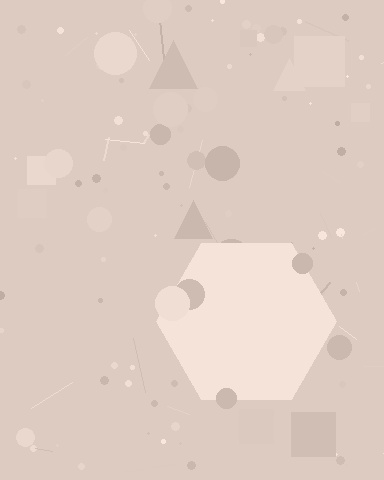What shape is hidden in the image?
A hexagon is hidden in the image.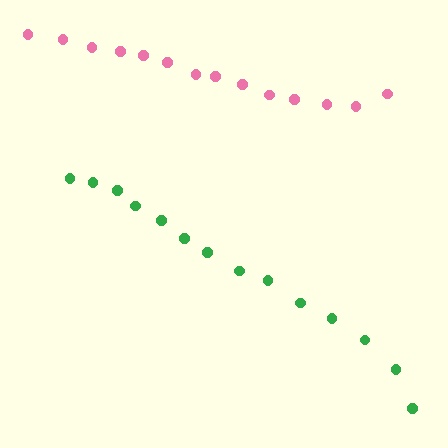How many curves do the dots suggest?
There are 2 distinct paths.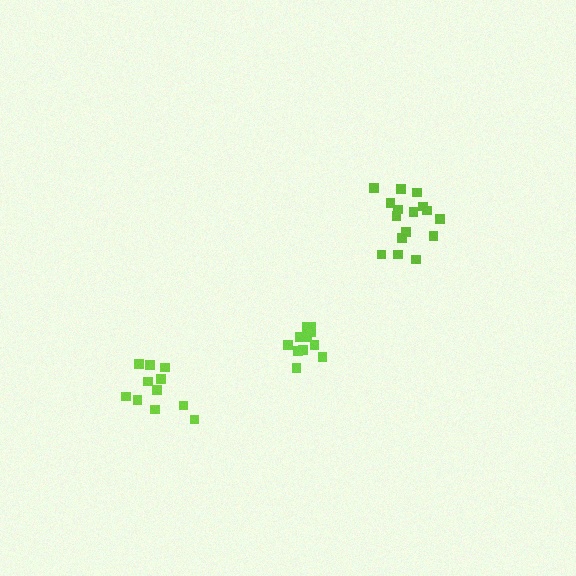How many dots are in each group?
Group 1: 16 dots, Group 2: 13 dots, Group 3: 11 dots (40 total).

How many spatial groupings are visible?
There are 3 spatial groupings.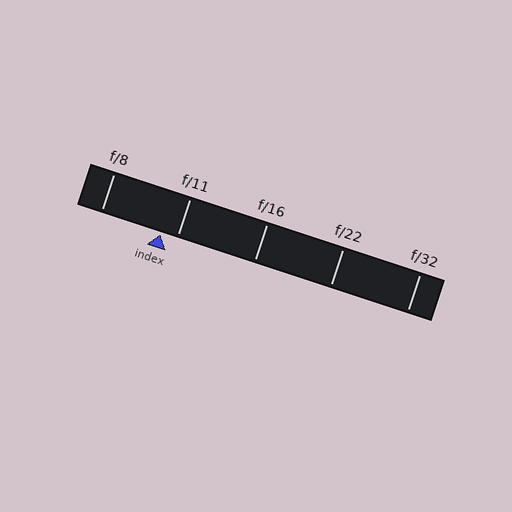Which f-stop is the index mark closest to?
The index mark is closest to f/11.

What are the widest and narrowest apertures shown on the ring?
The widest aperture shown is f/8 and the narrowest is f/32.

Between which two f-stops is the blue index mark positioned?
The index mark is between f/8 and f/11.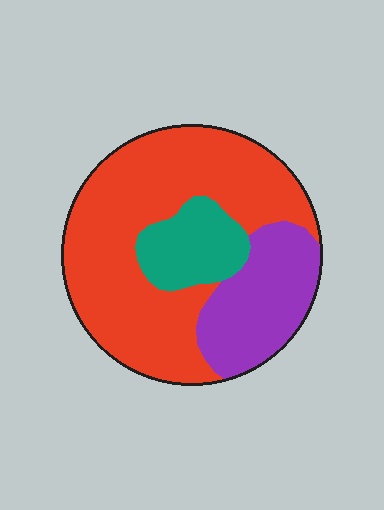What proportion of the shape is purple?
Purple covers about 25% of the shape.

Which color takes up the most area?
Red, at roughly 60%.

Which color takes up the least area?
Teal, at roughly 15%.